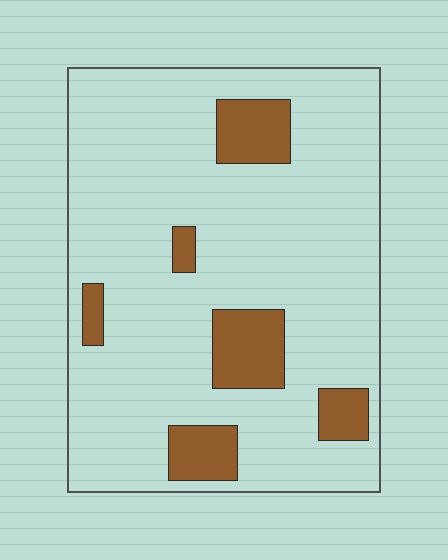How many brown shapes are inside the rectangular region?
6.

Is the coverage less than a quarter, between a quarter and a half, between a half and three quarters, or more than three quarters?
Less than a quarter.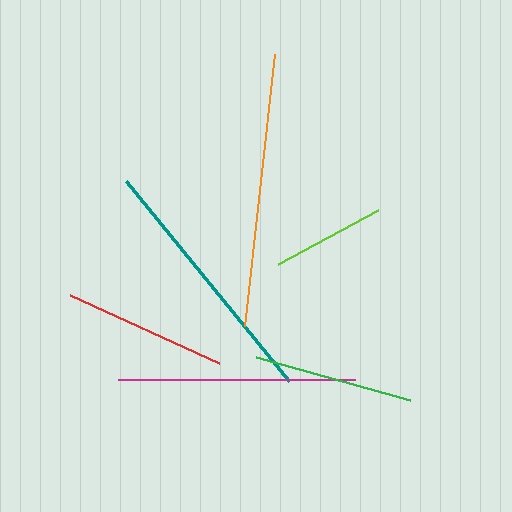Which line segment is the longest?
The orange line is the longest at approximately 274 pixels.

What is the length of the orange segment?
The orange segment is approximately 274 pixels long.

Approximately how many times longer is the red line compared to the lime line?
The red line is approximately 1.4 times the length of the lime line.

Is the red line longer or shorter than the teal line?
The teal line is longer than the red line.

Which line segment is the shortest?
The lime line is the shortest at approximately 114 pixels.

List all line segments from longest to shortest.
From longest to shortest: orange, teal, magenta, red, green, lime.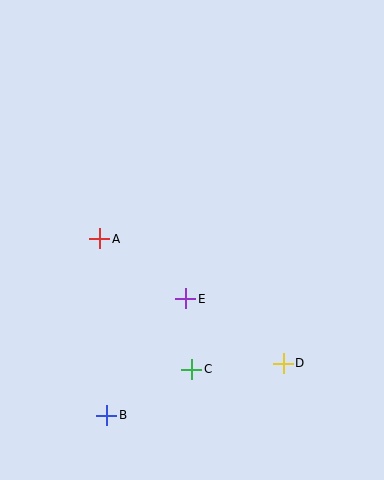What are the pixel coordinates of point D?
Point D is at (283, 363).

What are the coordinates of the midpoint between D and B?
The midpoint between D and B is at (195, 389).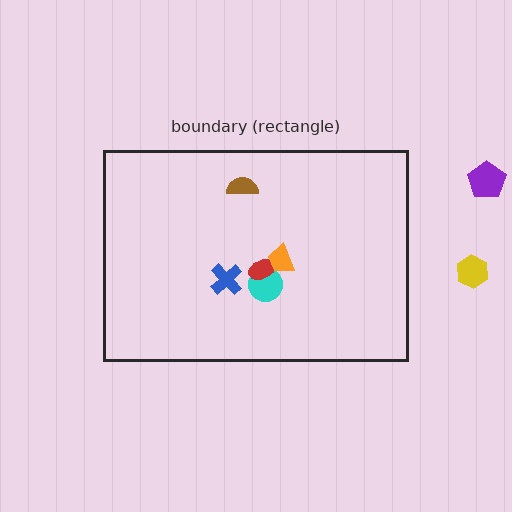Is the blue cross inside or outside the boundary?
Inside.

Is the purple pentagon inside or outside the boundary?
Outside.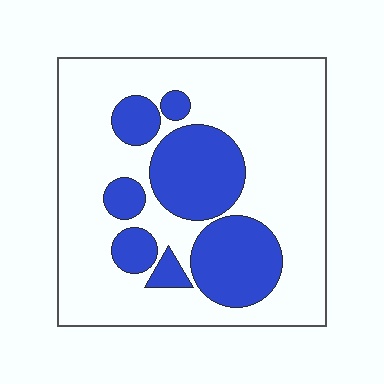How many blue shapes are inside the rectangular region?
7.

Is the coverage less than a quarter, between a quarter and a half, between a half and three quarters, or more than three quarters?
Between a quarter and a half.